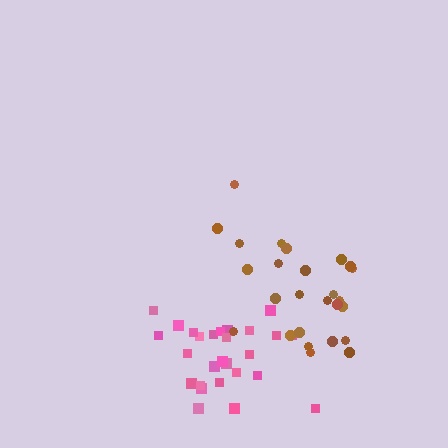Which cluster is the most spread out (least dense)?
Brown.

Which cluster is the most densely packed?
Pink.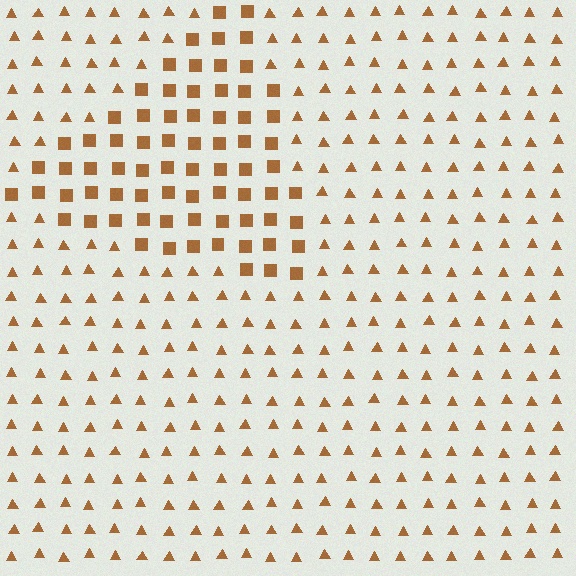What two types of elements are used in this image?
The image uses squares inside the triangle region and triangles outside it.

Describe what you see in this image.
The image is filled with small brown elements arranged in a uniform grid. A triangle-shaped region contains squares, while the surrounding area contains triangles. The boundary is defined purely by the change in element shape.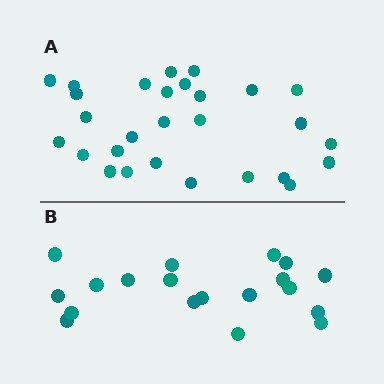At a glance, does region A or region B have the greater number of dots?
Region A (the top region) has more dots.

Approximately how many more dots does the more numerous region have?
Region A has roughly 8 or so more dots than region B.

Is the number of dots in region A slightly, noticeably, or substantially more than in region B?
Region A has substantially more. The ratio is roughly 1.5 to 1.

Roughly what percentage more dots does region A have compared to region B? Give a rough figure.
About 45% more.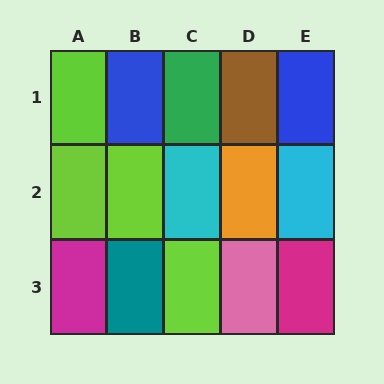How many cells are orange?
1 cell is orange.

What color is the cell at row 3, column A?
Magenta.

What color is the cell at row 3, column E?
Magenta.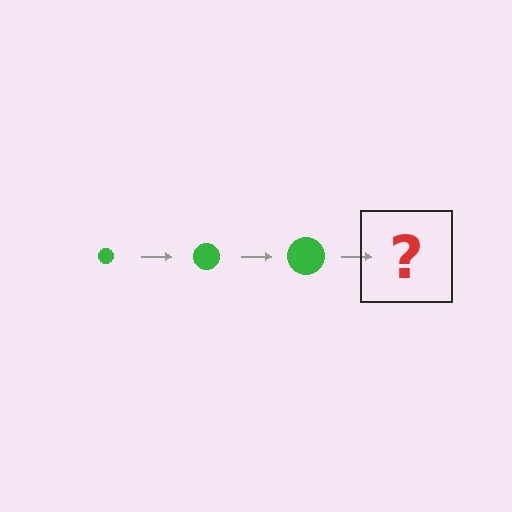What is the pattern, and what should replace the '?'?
The pattern is that the circle gets progressively larger each step. The '?' should be a green circle, larger than the previous one.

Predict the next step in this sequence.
The next step is a green circle, larger than the previous one.